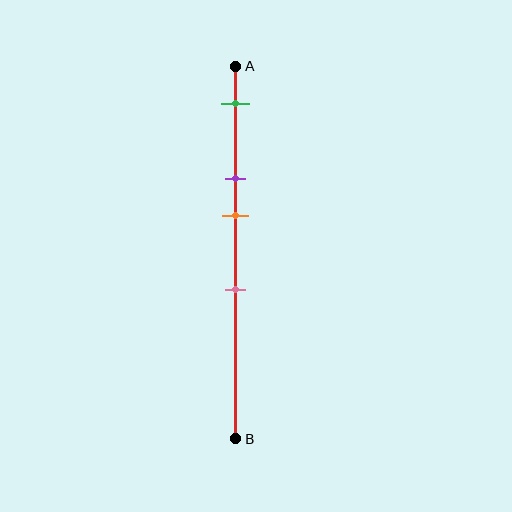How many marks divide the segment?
There are 4 marks dividing the segment.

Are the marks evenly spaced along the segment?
No, the marks are not evenly spaced.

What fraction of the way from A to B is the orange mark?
The orange mark is approximately 40% (0.4) of the way from A to B.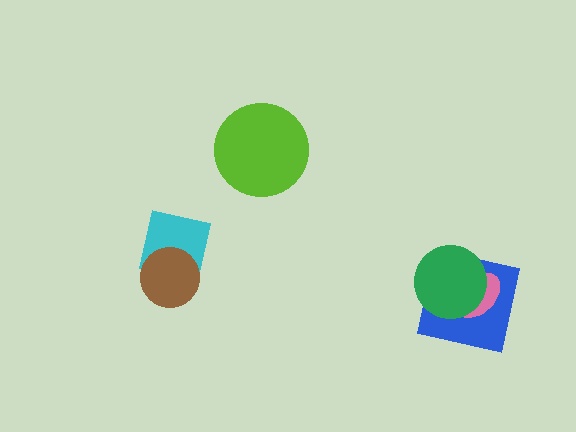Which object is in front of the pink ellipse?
The green circle is in front of the pink ellipse.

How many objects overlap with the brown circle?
1 object overlaps with the brown circle.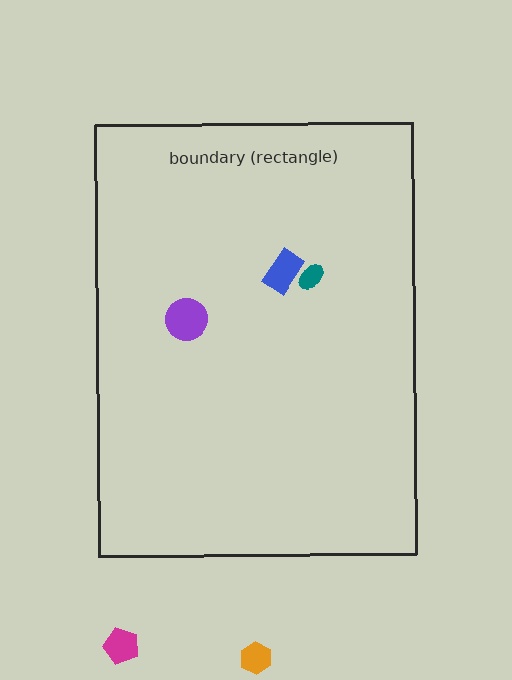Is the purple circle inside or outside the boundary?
Inside.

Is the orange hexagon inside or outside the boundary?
Outside.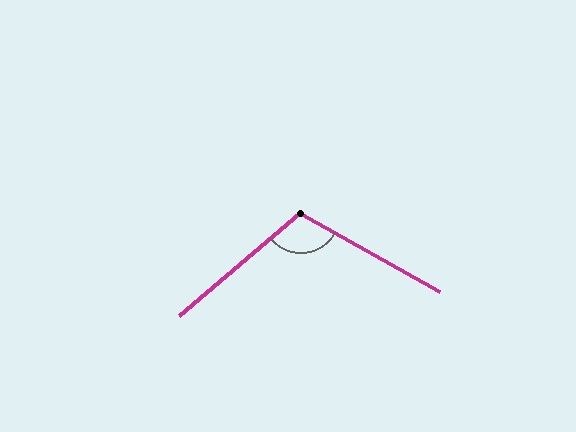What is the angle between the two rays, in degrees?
Approximately 110 degrees.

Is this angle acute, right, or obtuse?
It is obtuse.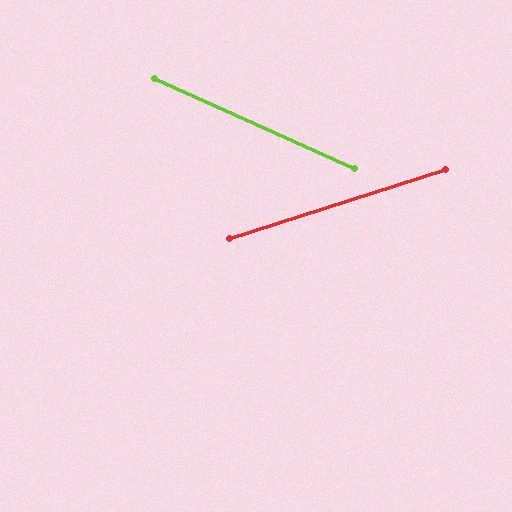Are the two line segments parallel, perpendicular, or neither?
Neither parallel nor perpendicular — they differ by about 42°.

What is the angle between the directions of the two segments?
Approximately 42 degrees.